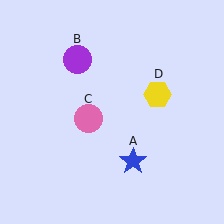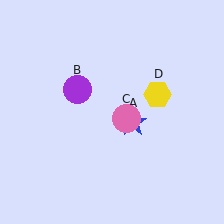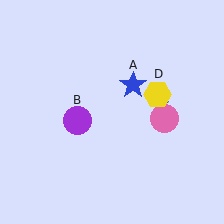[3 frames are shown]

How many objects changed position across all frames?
3 objects changed position: blue star (object A), purple circle (object B), pink circle (object C).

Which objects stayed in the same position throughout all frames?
Yellow hexagon (object D) remained stationary.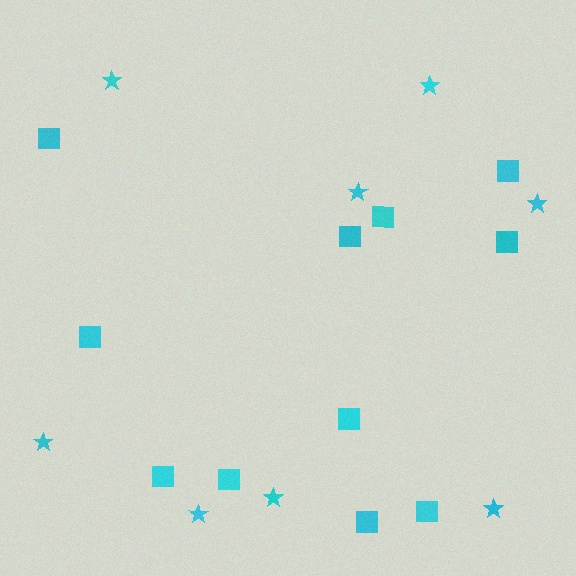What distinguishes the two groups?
There are 2 groups: one group of squares (11) and one group of stars (8).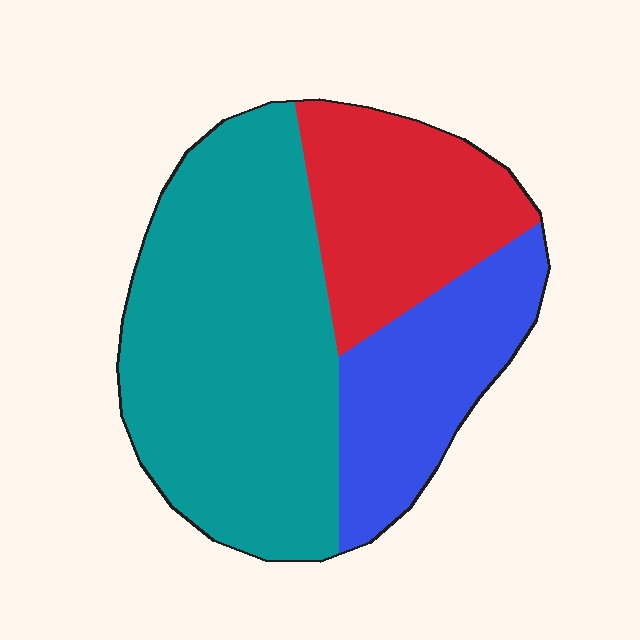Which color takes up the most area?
Teal, at roughly 55%.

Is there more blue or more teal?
Teal.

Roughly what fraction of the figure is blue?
Blue takes up about one quarter (1/4) of the figure.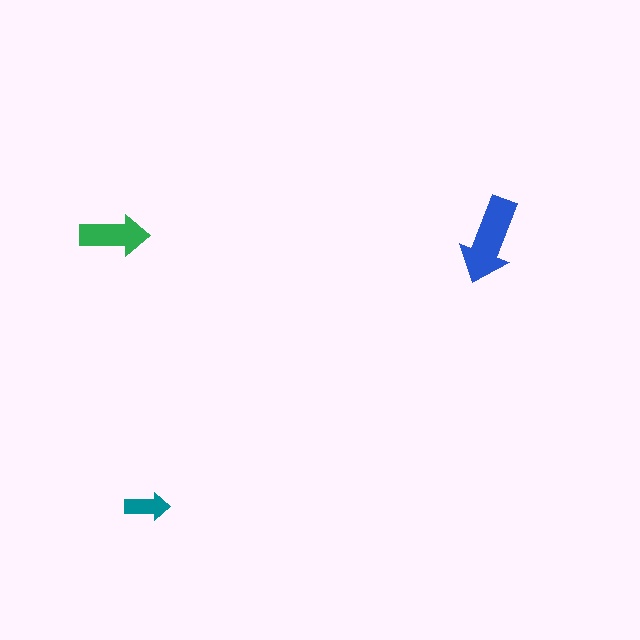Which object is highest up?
The green arrow is topmost.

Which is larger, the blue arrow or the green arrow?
The blue one.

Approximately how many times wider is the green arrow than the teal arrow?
About 1.5 times wider.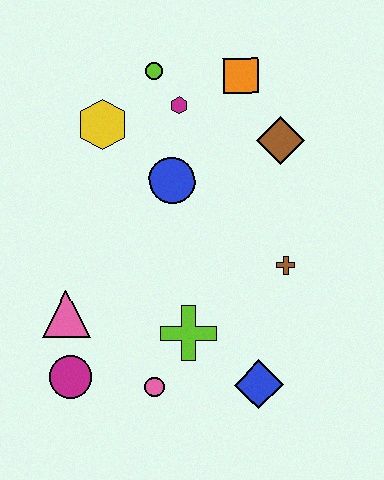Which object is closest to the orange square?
The magenta hexagon is closest to the orange square.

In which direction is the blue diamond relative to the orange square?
The blue diamond is below the orange square.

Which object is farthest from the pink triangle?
The orange square is farthest from the pink triangle.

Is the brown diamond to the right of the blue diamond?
Yes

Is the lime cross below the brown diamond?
Yes